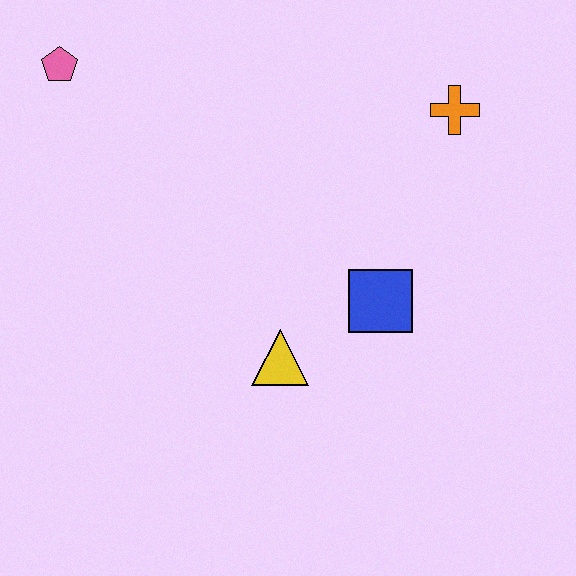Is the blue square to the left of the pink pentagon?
No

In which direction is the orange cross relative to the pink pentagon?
The orange cross is to the right of the pink pentagon.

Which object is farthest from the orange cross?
The pink pentagon is farthest from the orange cross.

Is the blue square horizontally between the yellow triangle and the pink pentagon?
No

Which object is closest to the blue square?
The yellow triangle is closest to the blue square.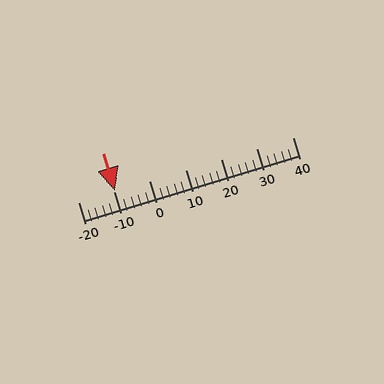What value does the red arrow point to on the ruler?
The red arrow points to approximately -10.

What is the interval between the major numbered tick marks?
The major tick marks are spaced 10 units apart.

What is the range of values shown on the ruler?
The ruler shows values from -20 to 40.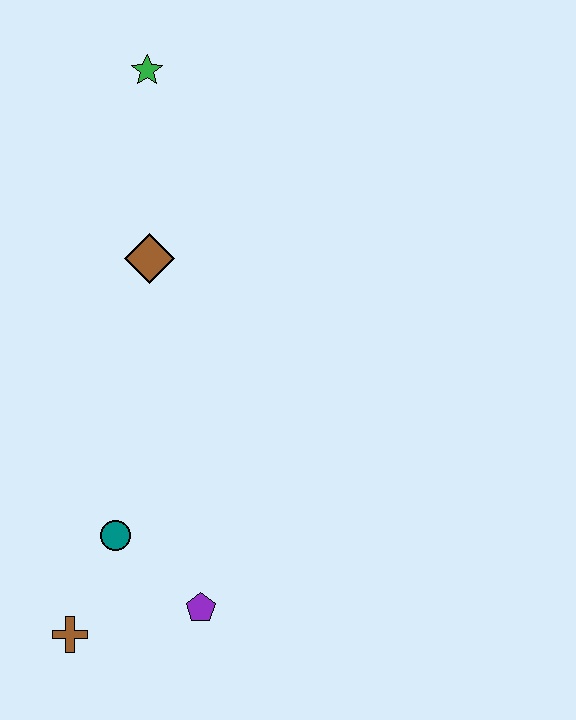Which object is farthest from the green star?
The brown cross is farthest from the green star.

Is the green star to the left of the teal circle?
No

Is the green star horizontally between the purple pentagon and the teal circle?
Yes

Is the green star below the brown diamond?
No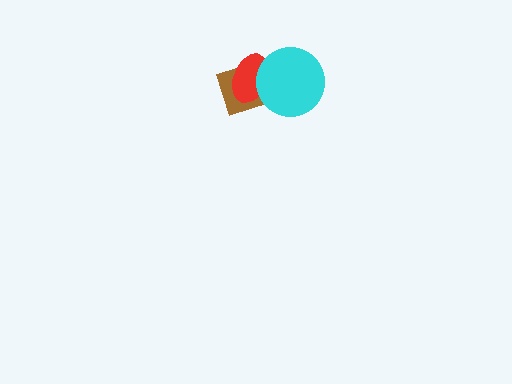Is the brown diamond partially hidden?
Yes, it is partially covered by another shape.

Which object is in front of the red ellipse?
The cyan circle is in front of the red ellipse.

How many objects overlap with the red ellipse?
2 objects overlap with the red ellipse.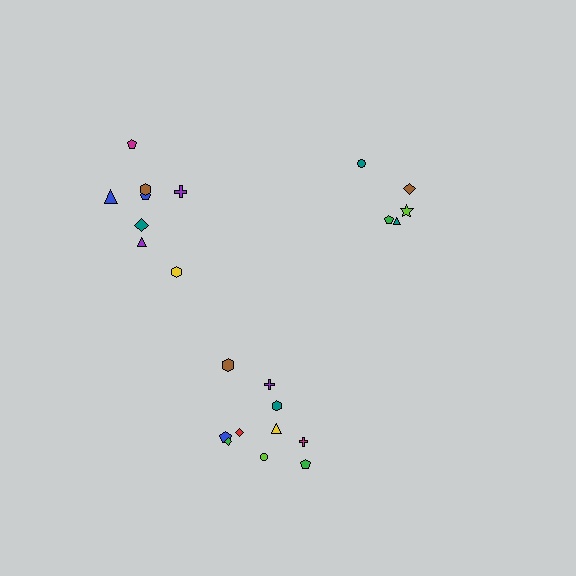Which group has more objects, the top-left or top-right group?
The top-left group.